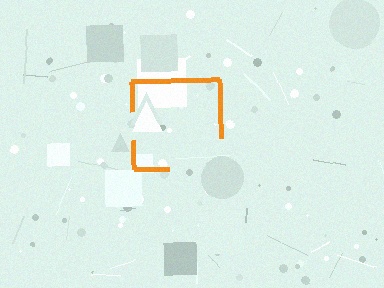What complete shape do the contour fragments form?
The contour fragments form a square.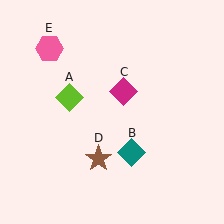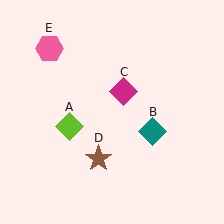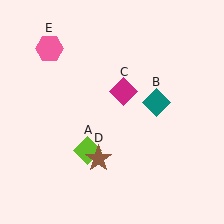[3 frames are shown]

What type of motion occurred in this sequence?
The lime diamond (object A), teal diamond (object B) rotated counterclockwise around the center of the scene.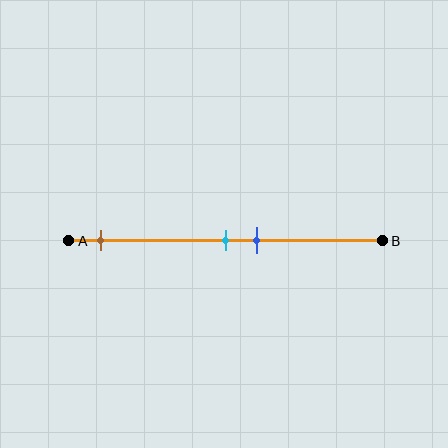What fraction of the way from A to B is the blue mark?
The blue mark is approximately 60% (0.6) of the way from A to B.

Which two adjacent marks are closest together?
The cyan and blue marks are the closest adjacent pair.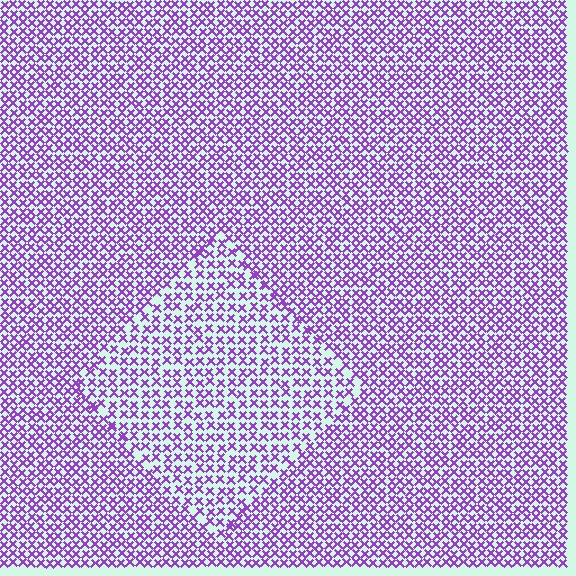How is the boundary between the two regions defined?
The boundary is defined by a change in element density (approximately 1.4x ratio). All elements are the same color, size, and shape.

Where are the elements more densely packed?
The elements are more densely packed outside the diamond boundary.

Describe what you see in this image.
The image contains small purple elements arranged at two different densities. A diamond-shaped region is visible where the elements are less densely packed than the surrounding area.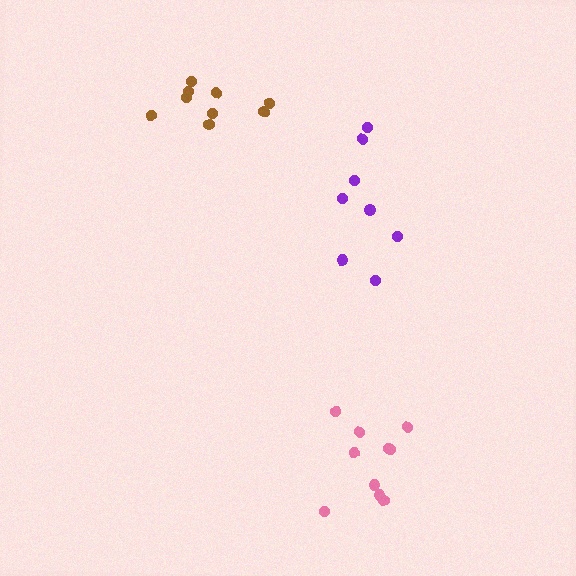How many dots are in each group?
Group 1: 10 dots, Group 2: 8 dots, Group 3: 9 dots (27 total).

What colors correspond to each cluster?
The clusters are colored: pink, purple, brown.